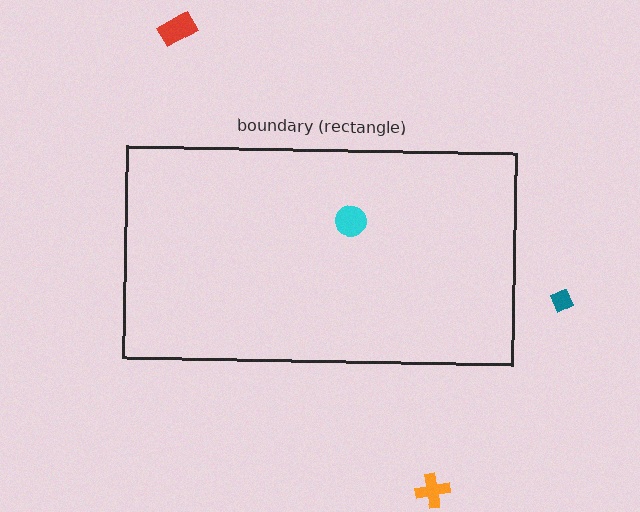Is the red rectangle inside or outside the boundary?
Outside.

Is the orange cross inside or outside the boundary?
Outside.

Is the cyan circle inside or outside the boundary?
Inside.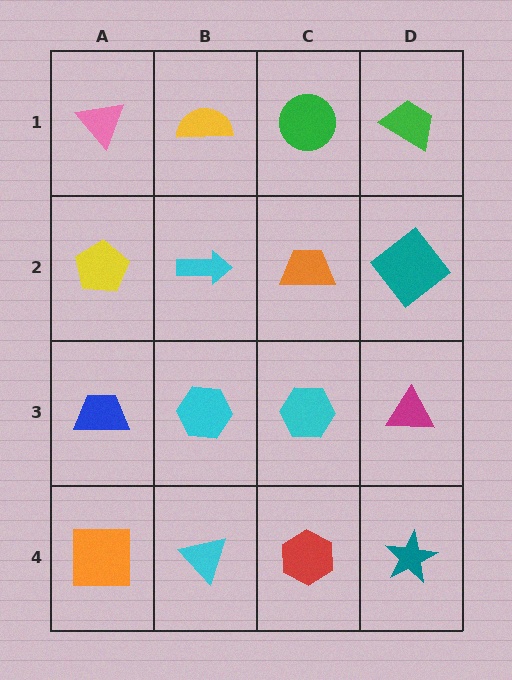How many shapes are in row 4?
4 shapes.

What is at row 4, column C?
A red hexagon.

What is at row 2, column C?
An orange trapezoid.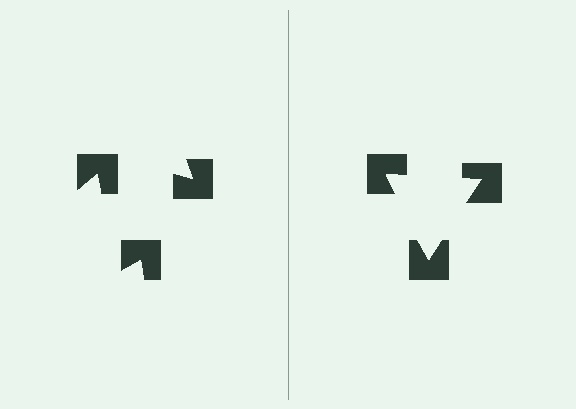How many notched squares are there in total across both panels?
6 — 3 on each side.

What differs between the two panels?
The notched squares are positioned identically on both sides; only the wedge orientations differ. On the right they align to a triangle; on the left they are misaligned.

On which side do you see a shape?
An illusory triangle appears on the right side. On the left side the wedge cuts are rotated, so no coherent shape forms.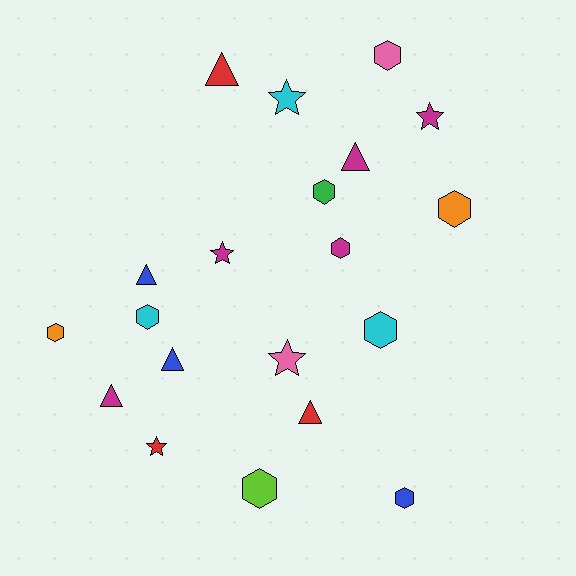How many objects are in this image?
There are 20 objects.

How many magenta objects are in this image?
There are 5 magenta objects.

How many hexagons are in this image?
There are 9 hexagons.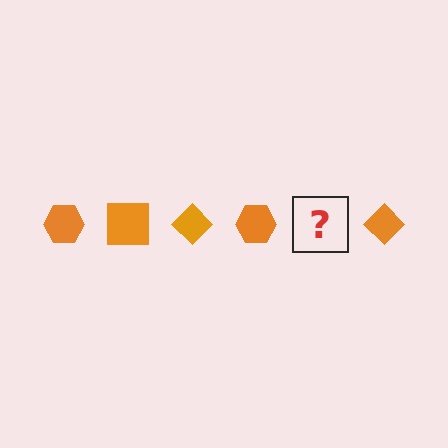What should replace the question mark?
The question mark should be replaced with an orange square.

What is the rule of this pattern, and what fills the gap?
The rule is that the pattern cycles through hexagon, square, diamond shapes in orange. The gap should be filled with an orange square.